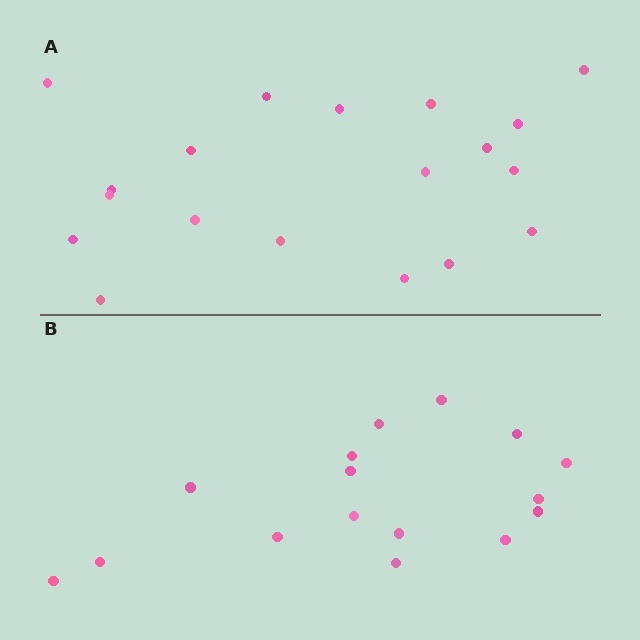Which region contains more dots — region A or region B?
Region A (the top region) has more dots.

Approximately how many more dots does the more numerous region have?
Region A has just a few more — roughly 2 or 3 more dots than region B.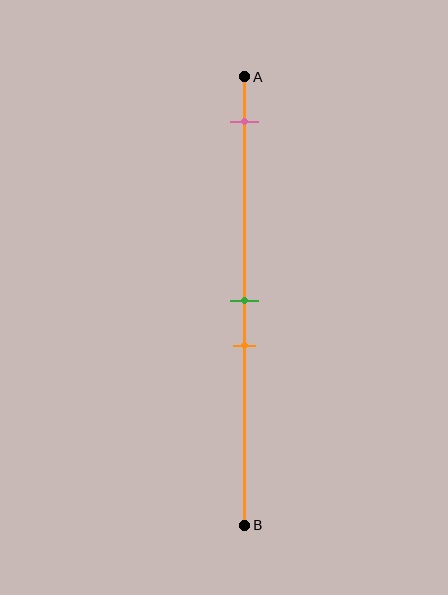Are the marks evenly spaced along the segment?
No, the marks are not evenly spaced.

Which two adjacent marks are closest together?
The green and orange marks are the closest adjacent pair.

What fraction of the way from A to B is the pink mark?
The pink mark is approximately 10% (0.1) of the way from A to B.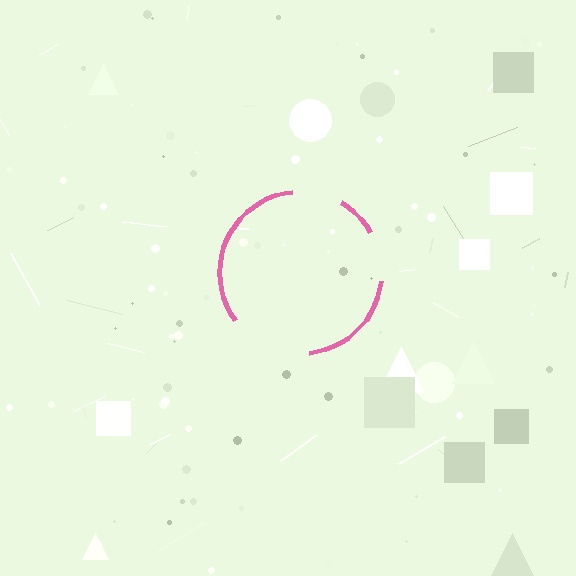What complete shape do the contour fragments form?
The contour fragments form a circle.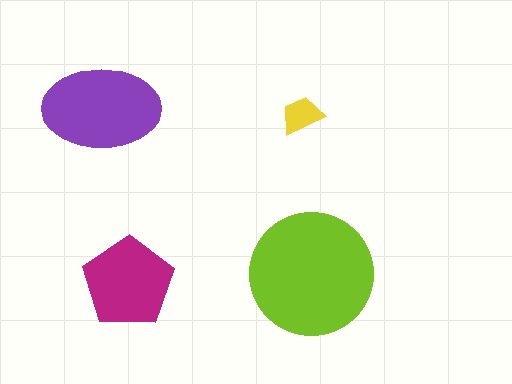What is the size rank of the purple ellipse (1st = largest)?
2nd.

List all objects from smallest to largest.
The yellow trapezoid, the magenta pentagon, the purple ellipse, the lime circle.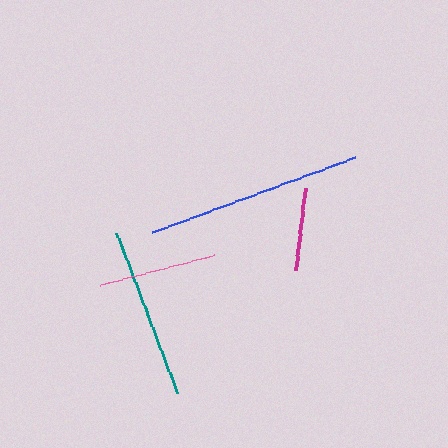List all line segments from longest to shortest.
From longest to shortest: blue, teal, pink, magenta.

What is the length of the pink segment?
The pink segment is approximately 118 pixels long.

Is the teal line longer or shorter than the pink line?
The teal line is longer than the pink line.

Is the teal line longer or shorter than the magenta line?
The teal line is longer than the magenta line.